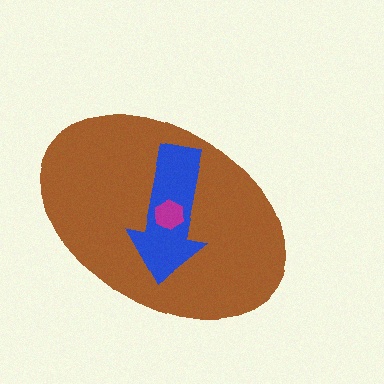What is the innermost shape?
The magenta hexagon.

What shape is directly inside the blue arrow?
The magenta hexagon.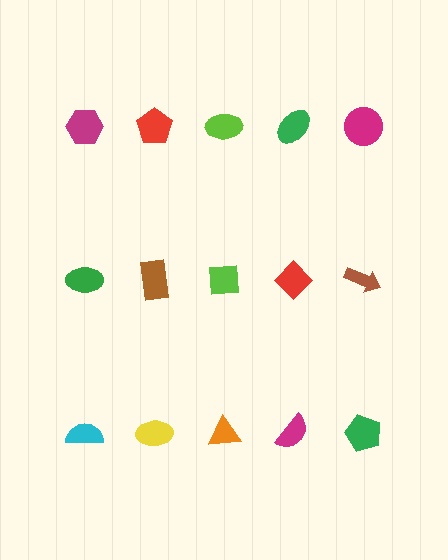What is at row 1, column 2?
A red pentagon.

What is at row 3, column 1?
A cyan semicircle.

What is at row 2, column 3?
A lime square.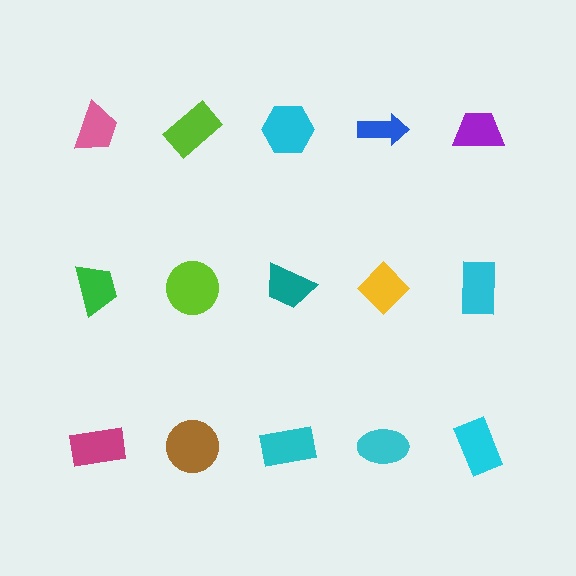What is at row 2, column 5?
A cyan rectangle.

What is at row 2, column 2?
A lime circle.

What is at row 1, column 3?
A cyan hexagon.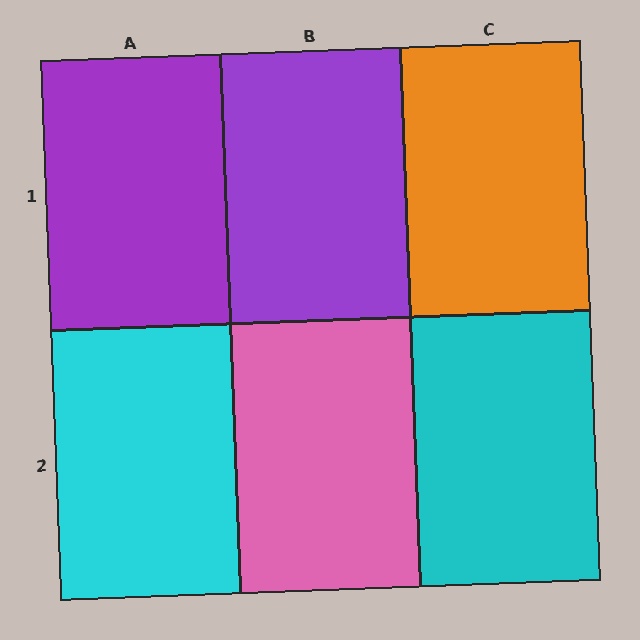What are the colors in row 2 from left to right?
Cyan, pink, cyan.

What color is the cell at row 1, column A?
Purple.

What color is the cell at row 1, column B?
Purple.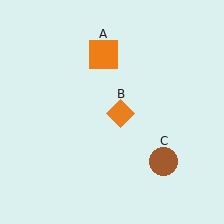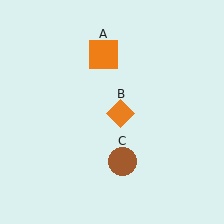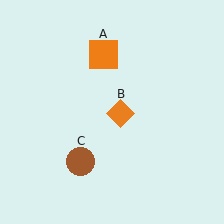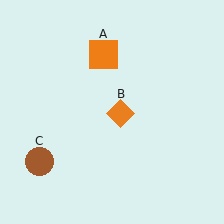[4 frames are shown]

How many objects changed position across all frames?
1 object changed position: brown circle (object C).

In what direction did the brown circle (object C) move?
The brown circle (object C) moved left.